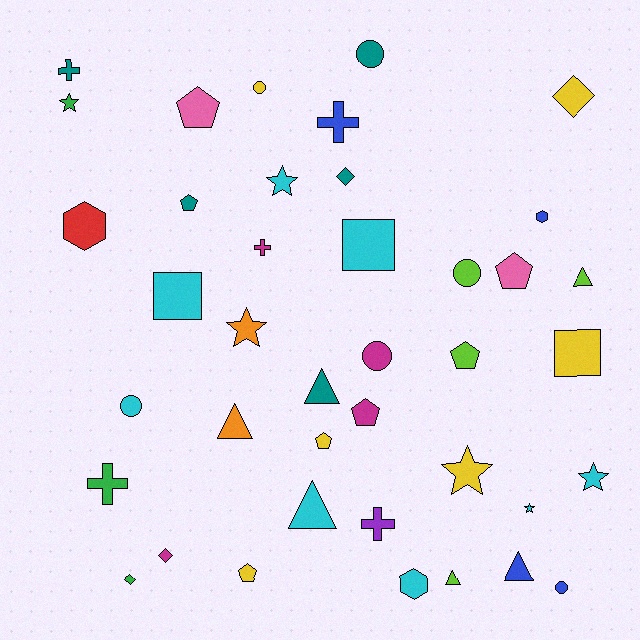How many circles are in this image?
There are 6 circles.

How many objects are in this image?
There are 40 objects.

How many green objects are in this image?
There are 3 green objects.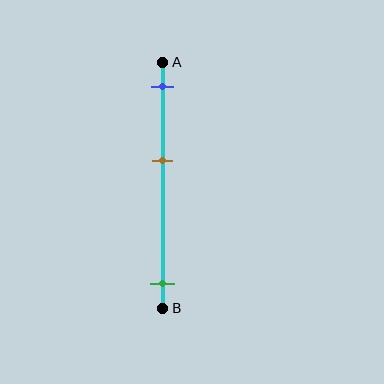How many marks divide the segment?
There are 3 marks dividing the segment.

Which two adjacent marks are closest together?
The blue and brown marks are the closest adjacent pair.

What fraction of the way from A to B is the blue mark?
The blue mark is approximately 10% (0.1) of the way from A to B.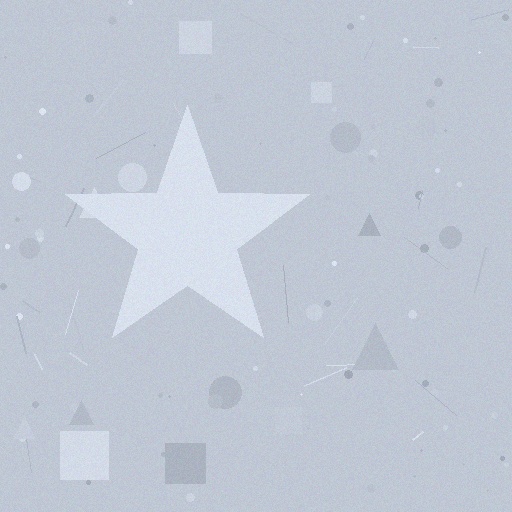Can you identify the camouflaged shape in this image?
The camouflaged shape is a star.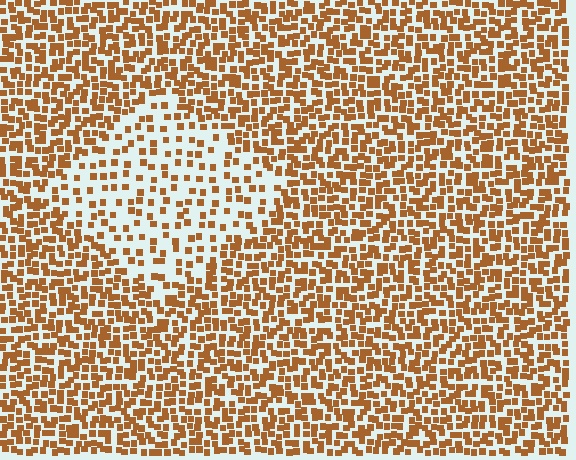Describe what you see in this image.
The image contains small brown elements arranged at two different densities. A diamond-shaped region is visible where the elements are less densely packed than the surrounding area.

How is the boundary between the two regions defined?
The boundary is defined by a change in element density (approximately 2.3x ratio). All elements are the same color, size, and shape.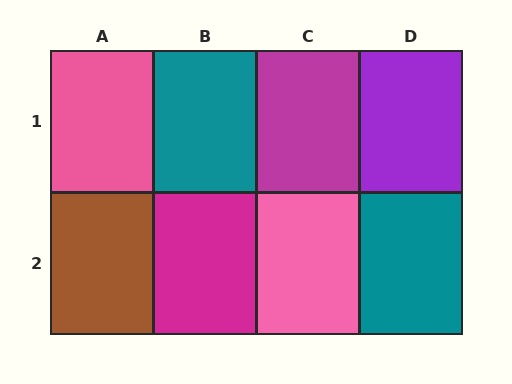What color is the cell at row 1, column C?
Magenta.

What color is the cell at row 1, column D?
Purple.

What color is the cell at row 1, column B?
Teal.